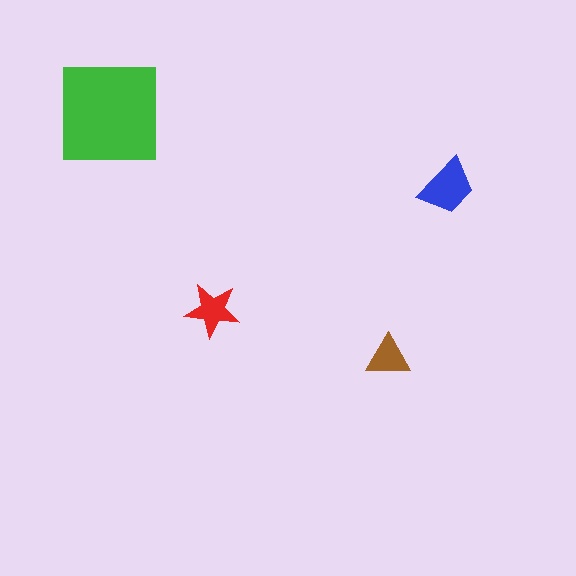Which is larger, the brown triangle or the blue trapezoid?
The blue trapezoid.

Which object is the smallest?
The brown triangle.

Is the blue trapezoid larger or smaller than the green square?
Smaller.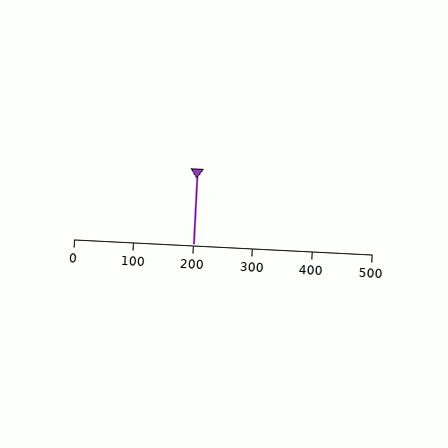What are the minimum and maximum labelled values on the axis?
The axis runs from 0 to 500.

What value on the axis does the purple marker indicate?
The marker indicates approximately 200.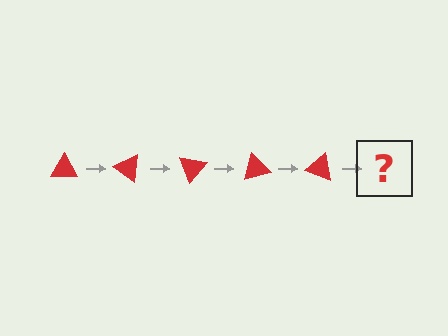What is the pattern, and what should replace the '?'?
The pattern is that the triangle rotates 35 degrees each step. The '?' should be a red triangle rotated 175 degrees.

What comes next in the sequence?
The next element should be a red triangle rotated 175 degrees.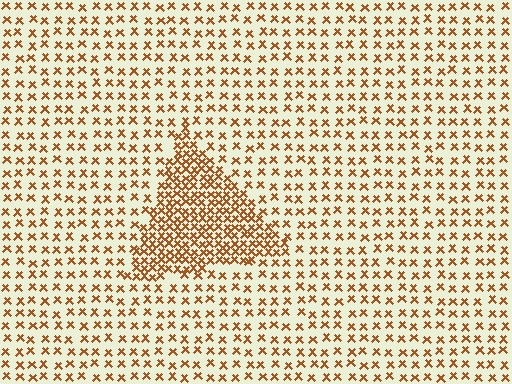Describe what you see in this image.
The image contains small brown elements arranged at two different densities. A triangle-shaped region is visible where the elements are more densely packed than the surrounding area.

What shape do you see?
I see a triangle.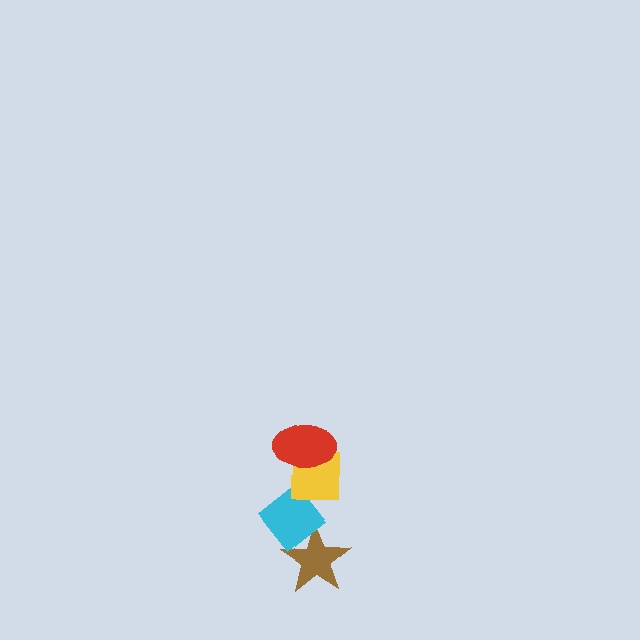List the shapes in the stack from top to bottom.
From top to bottom: the red ellipse, the yellow square, the cyan diamond, the brown star.